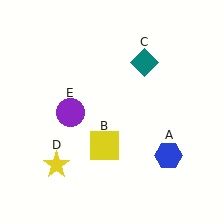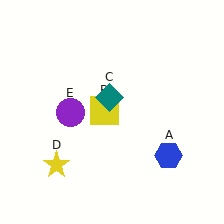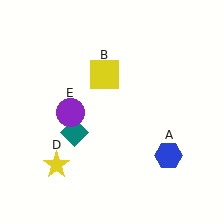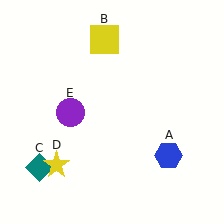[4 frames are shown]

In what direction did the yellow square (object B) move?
The yellow square (object B) moved up.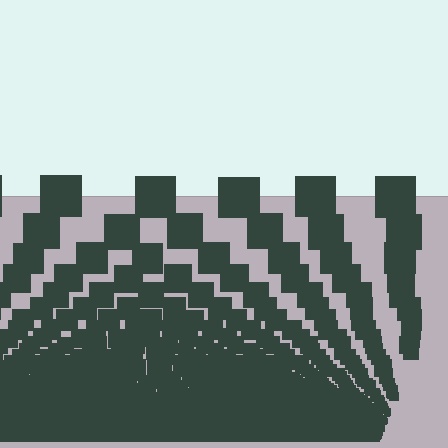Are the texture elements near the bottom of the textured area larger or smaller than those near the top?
Smaller. The gradient is inverted — elements near the bottom are smaller and denser.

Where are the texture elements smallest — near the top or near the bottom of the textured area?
Near the bottom.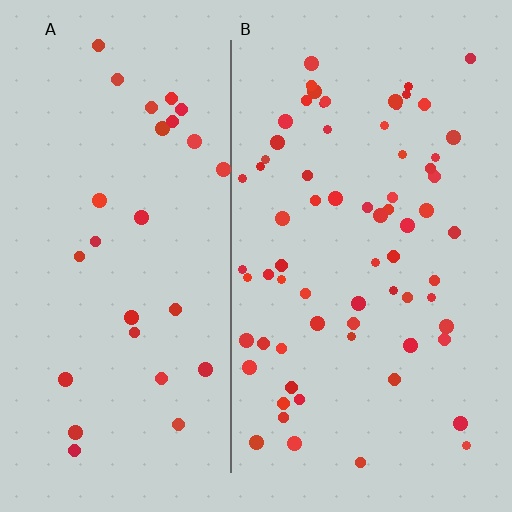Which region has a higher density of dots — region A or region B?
B (the right).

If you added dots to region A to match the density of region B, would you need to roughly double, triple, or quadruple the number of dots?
Approximately double.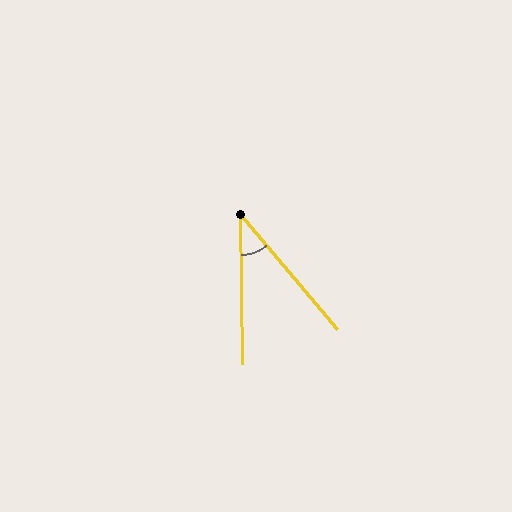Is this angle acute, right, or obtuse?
It is acute.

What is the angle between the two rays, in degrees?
Approximately 39 degrees.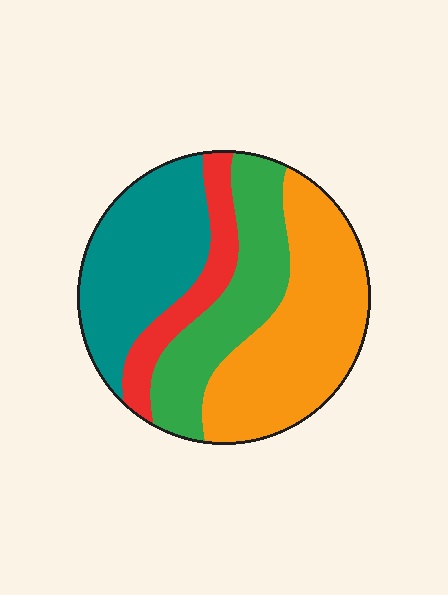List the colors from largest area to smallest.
From largest to smallest: orange, teal, green, red.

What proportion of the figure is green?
Green covers 24% of the figure.